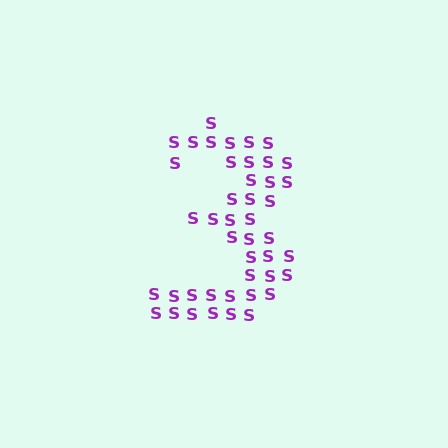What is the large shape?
The large shape is the digit 3.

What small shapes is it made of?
It is made of small letter S's.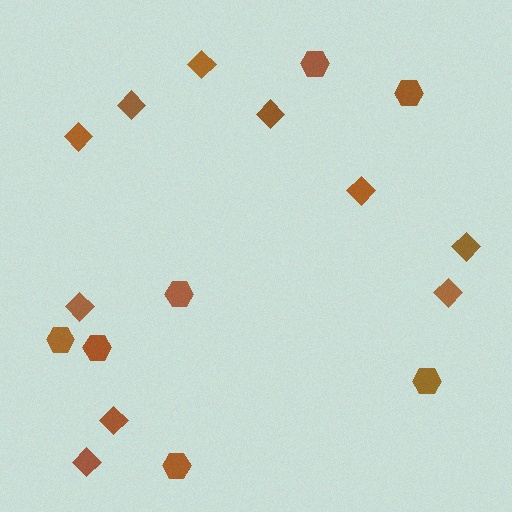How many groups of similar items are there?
There are 2 groups: one group of hexagons (7) and one group of diamonds (10).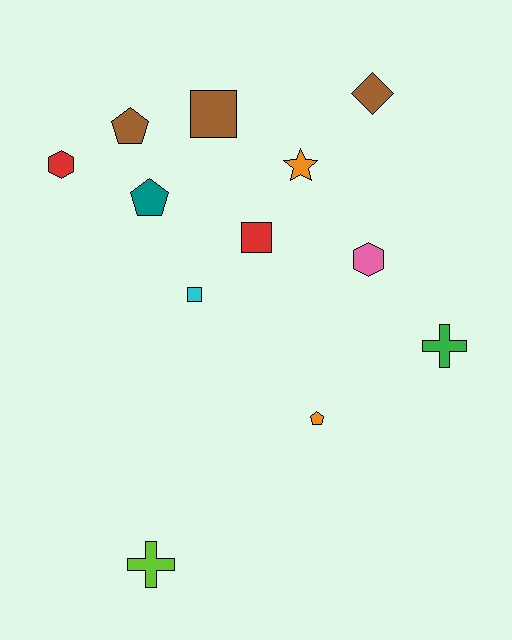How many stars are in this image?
There is 1 star.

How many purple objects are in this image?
There are no purple objects.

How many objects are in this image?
There are 12 objects.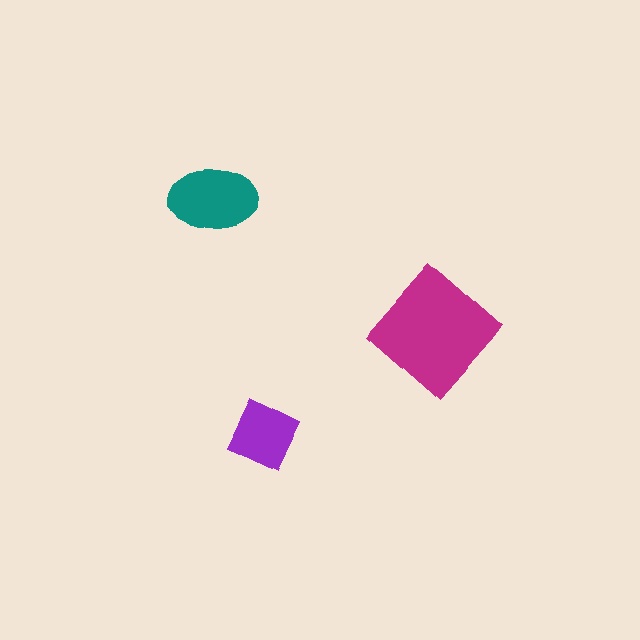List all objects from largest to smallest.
The magenta diamond, the teal ellipse, the purple diamond.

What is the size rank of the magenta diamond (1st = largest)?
1st.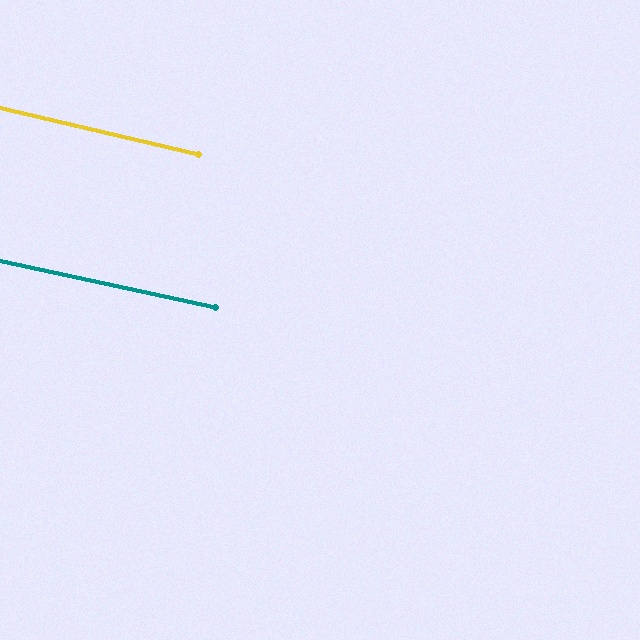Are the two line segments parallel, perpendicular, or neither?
Parallel — their directions differ by only 0.8°.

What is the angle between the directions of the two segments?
Approximately 1 degree.